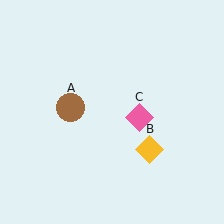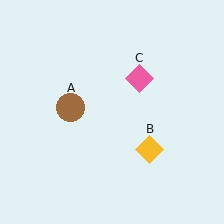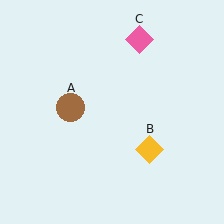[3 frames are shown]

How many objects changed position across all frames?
1 object changed position: pink diamond (object C).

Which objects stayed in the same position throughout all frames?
Brown circle (object A) and yellow diamond (object B) remained stationary.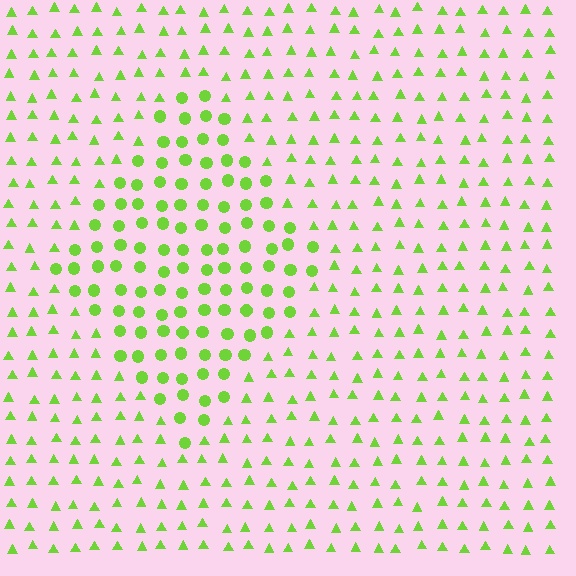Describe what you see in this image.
The image is filled with small lime elements arranged in a uniform grid. A diamond-shaped region contains circles, while the surrounding area contains triangles. The boundary is defined purely by the change in element shape.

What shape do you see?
I see a diamond.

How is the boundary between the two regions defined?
The boundary is defined by a change in element shape: circles inside vs. triangles outside. All elements share the same color and spacing.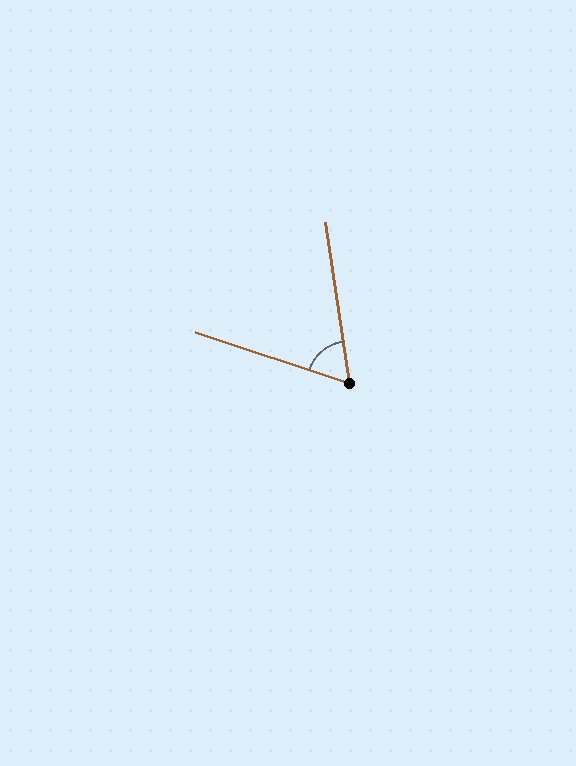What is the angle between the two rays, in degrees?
Approximately 63 degrees.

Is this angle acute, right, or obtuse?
It is acute.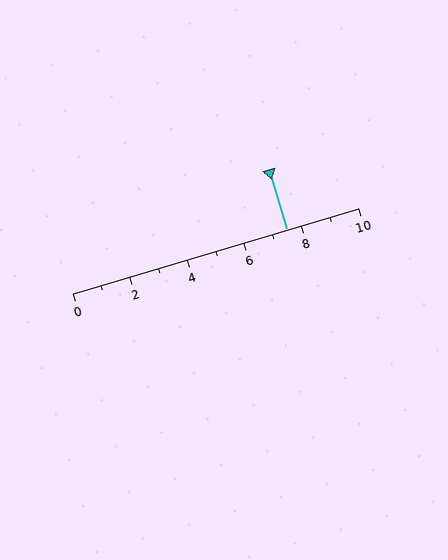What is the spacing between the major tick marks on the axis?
The major ticks are spaced 2 apart.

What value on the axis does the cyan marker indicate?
The marker indicates approximately 7.5.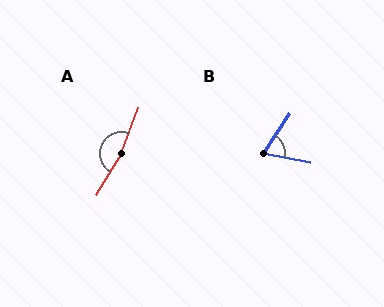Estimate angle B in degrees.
Approximately 67 degrees.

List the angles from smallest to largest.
B (67°), A (170°).